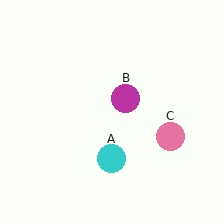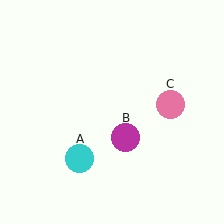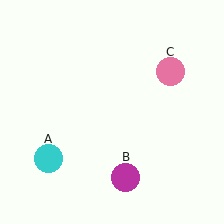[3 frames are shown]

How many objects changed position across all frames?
3 objects changed position: cyan circle (object A), magenta circle (object B), pink circle (object C).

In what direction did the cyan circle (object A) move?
The cyan circle (object A) moved left.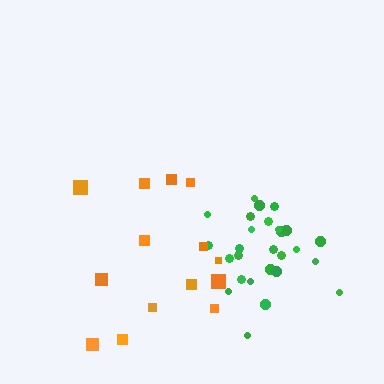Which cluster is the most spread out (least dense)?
Orange.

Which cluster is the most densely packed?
Green.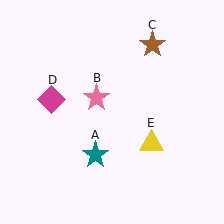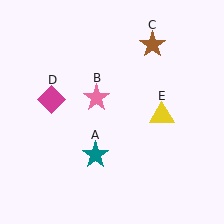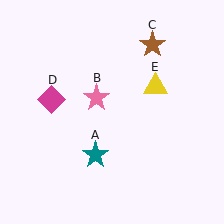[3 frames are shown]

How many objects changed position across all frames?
1 object changed position: yellow triangle (object E).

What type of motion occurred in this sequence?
The yellow triangle (object E) rotated counterclockwise around the center of the scene.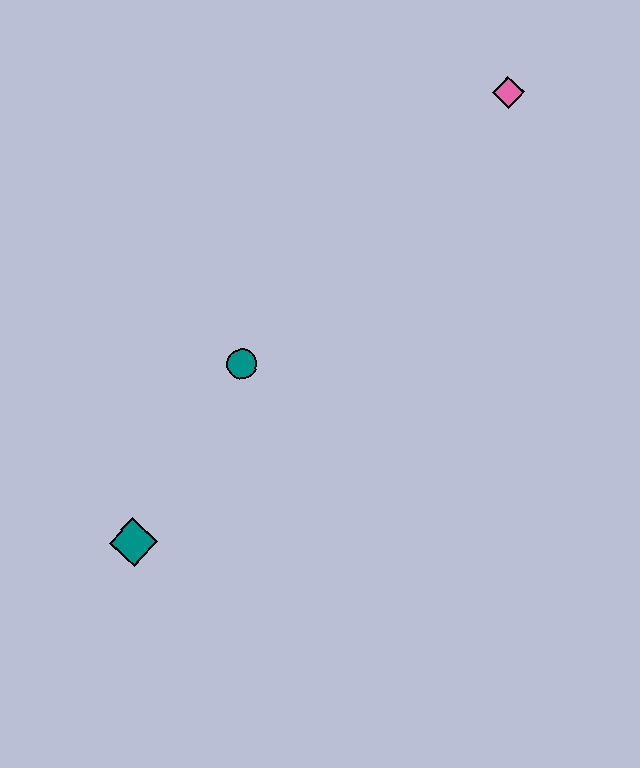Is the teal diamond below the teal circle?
Yes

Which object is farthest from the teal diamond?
The pink diamond is farthest from the teal diamond.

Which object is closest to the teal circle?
The teal diamond is closest to the teal circle.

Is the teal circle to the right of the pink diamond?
No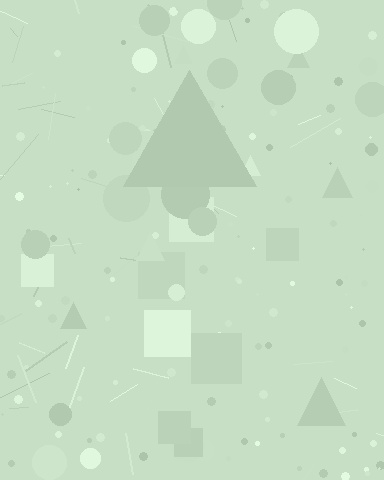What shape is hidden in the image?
A triangle is hidden in the image.